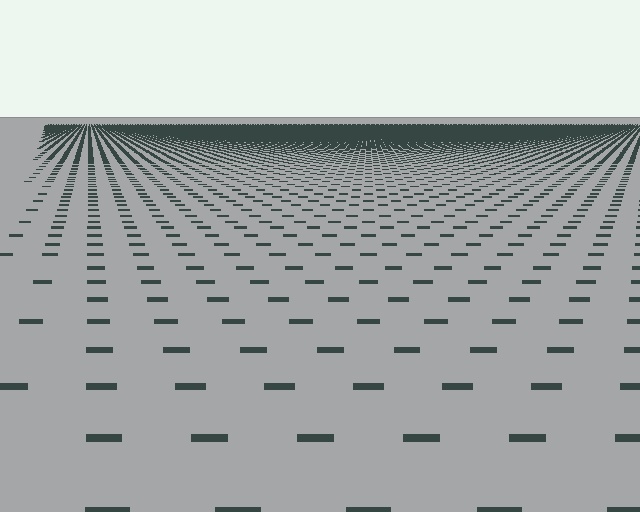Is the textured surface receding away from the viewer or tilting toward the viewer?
The surface is receding away from the viewer. Texture elements get smaller and denser toward the top.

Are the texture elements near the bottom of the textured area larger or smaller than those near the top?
Larger. Near the bottom, elements are closer to the viewer and appear at a bigger on-screen size.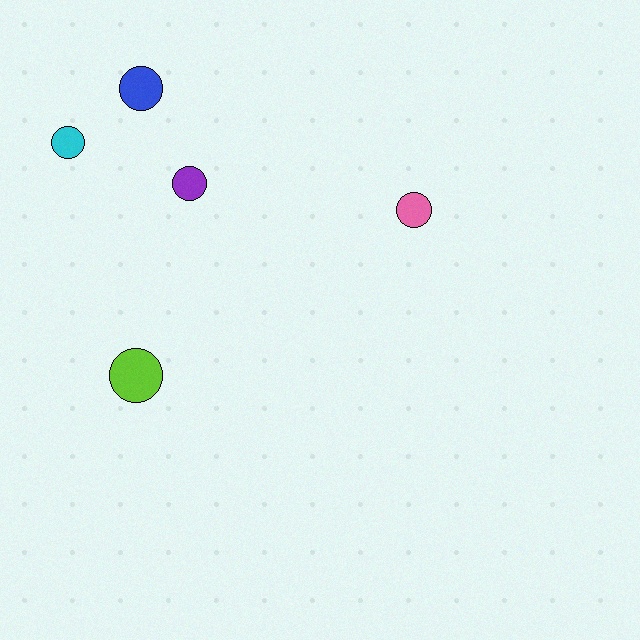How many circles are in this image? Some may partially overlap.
There are 5 circles.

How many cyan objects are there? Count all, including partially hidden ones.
There is 1 cyan object.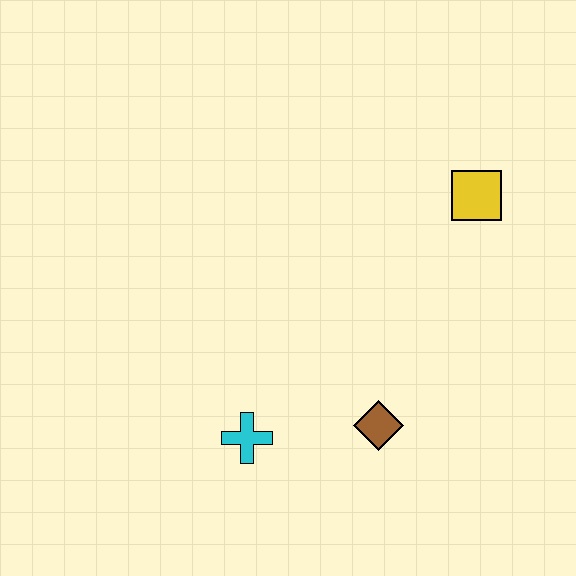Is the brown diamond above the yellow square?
No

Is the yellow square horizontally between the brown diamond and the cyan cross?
No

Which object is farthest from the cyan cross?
The yellow square is farthest from the cyan cross.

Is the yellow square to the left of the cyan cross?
No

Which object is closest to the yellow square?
The brown diamond is closest to the yellow square.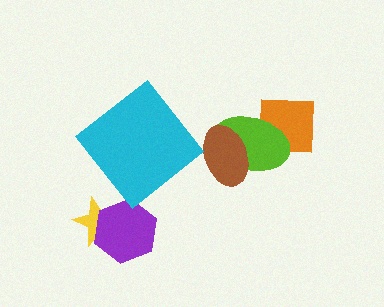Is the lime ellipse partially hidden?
Yes, it is partially covered by another shape.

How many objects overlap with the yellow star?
1 object overlaps with the yellow star.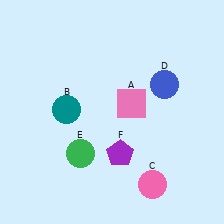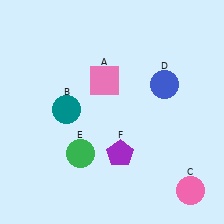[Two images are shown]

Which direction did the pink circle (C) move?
The pink circle (C) moved right.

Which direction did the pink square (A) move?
The pink square (A) moved left.